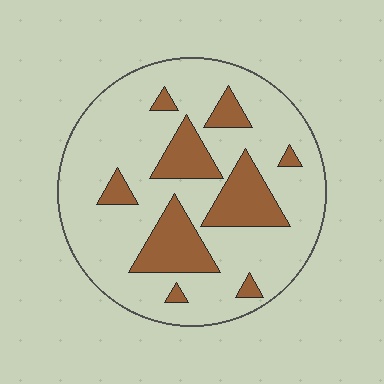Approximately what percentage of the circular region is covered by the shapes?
Approximately 25%.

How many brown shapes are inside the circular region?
9.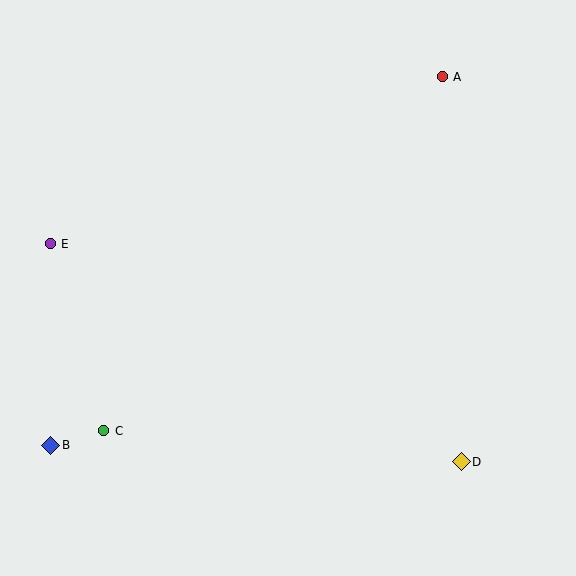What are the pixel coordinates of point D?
Point D is at (461, 462).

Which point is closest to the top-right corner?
Point A is closest to the top-right corner.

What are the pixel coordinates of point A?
Point A is at (442, 77).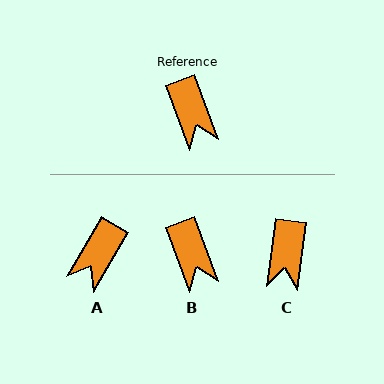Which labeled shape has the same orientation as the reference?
B.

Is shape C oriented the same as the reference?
No, it is off by about 28 degrees.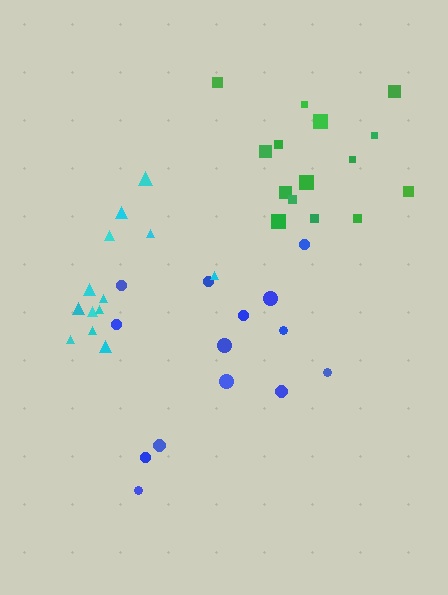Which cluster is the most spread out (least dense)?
Cyan.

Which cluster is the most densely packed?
Green.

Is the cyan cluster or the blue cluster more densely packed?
Blue.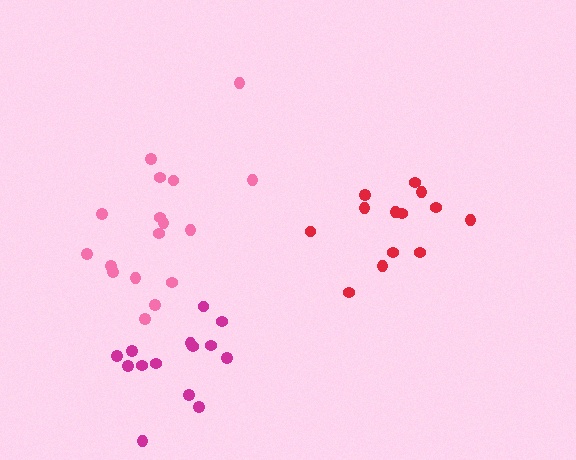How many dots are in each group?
Group 1: 14 dots, Group 2: 13 dots, Group 3: 17 dots (44 total).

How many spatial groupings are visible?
There are 3 spatial groupings.